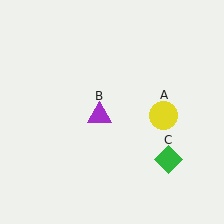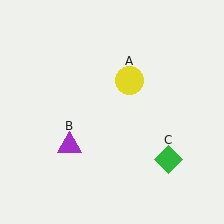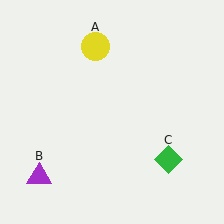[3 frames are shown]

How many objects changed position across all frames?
2 objects changed position: yellow circle (object A), purple triangle (object B).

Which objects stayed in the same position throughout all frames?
Green diamond (object C) remained stationary.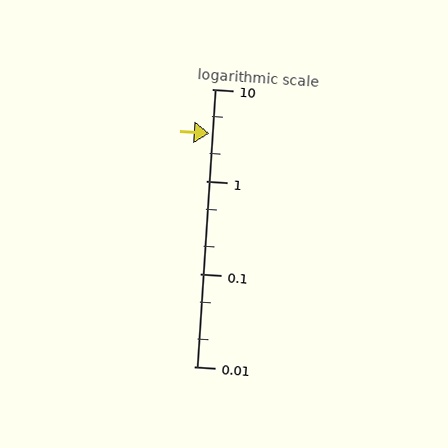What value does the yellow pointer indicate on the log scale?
The pointer indicates approximately 3.3.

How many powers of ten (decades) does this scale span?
The scale spans 3 decades, from 0.01 to 10.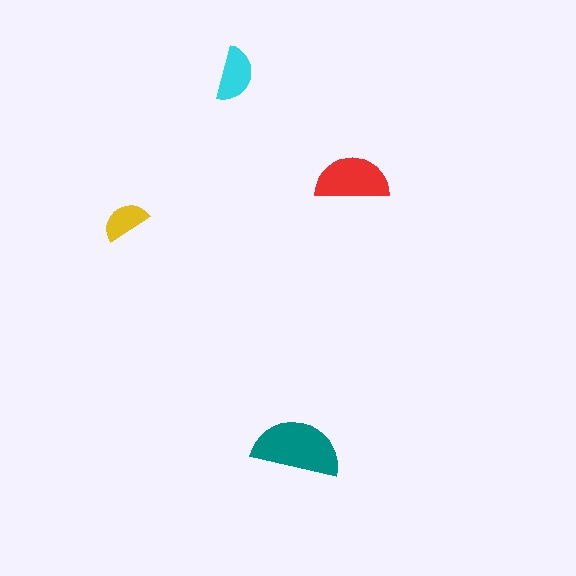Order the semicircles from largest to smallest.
the teal one, the red one, the cyan one, the yellow one.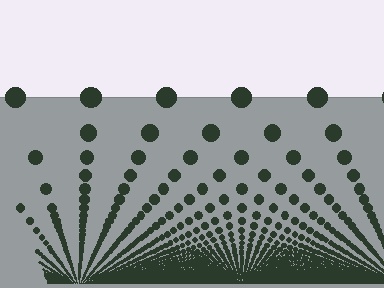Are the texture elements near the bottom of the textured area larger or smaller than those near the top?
Smaller. The gradient is inverted — elements near the bottom are smaller and denser.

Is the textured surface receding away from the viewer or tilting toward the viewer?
The surface appears to tilt toward the viewer. Texture elements get larger and sparser toward the top.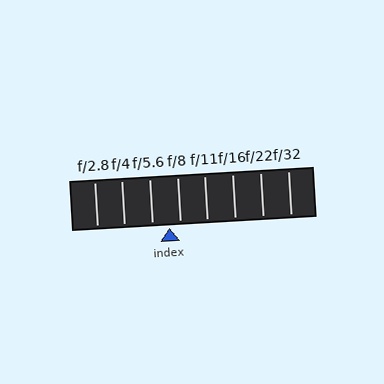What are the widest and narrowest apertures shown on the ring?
The widest aperture shown is f/2.8 and the narrowest is f/32.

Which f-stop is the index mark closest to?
The index mark is closest to f/8.